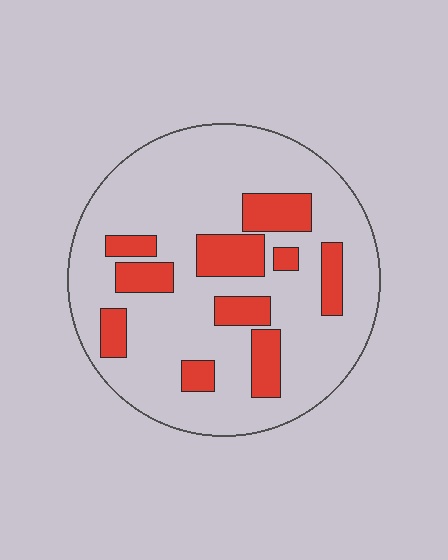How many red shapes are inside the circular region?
10.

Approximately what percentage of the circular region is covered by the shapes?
Approximately 20%.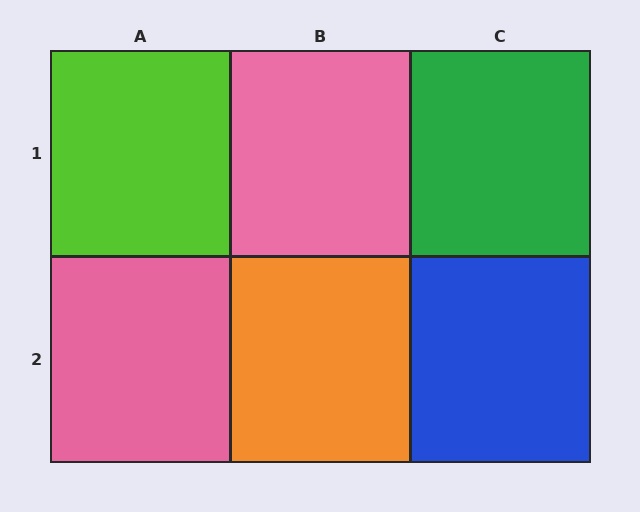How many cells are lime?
1 cell is lime.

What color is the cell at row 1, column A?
Lime.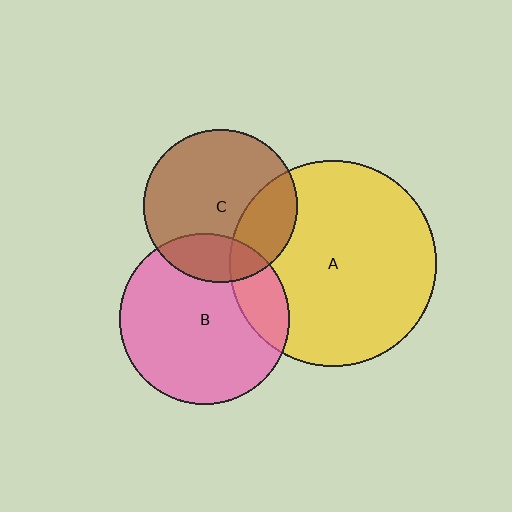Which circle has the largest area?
Circle A (yellow).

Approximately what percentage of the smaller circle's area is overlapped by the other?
Approximately 20%.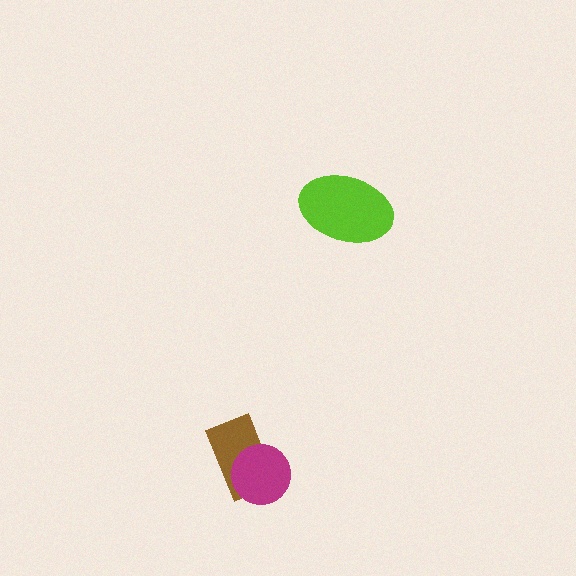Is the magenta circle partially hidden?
No, no other shape covers it.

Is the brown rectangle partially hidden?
Yes, it is partially covered by another shape.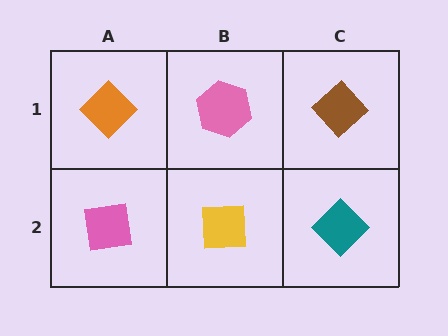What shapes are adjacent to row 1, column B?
A yellow square (row 2, column B), an orange diamond (row 1, column A), a brown diamond (row 1, column C).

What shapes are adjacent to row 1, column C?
A teal diamond (row 2, column C), a pink hexagon (row 1, column B).